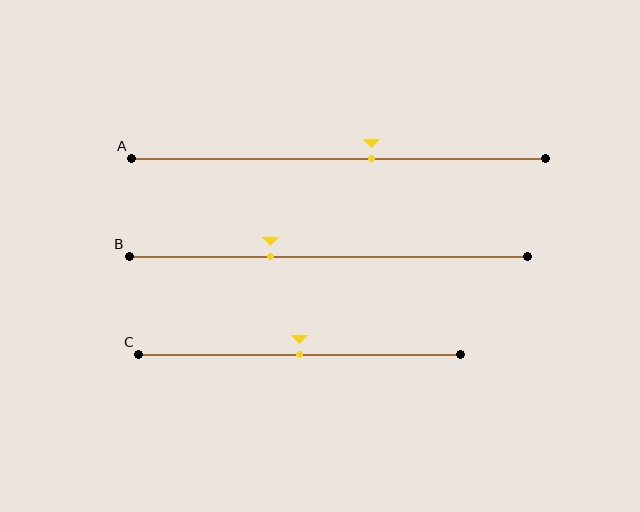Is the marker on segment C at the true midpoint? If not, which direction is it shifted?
Yes, the marker on segment C is at the true midpoint.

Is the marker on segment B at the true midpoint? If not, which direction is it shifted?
No, the marker on segment B is shifted to the left by about 15% of the segment length.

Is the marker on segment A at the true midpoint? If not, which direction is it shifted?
No, the marker on segment A is shifted to the right by about 8% of the segment length.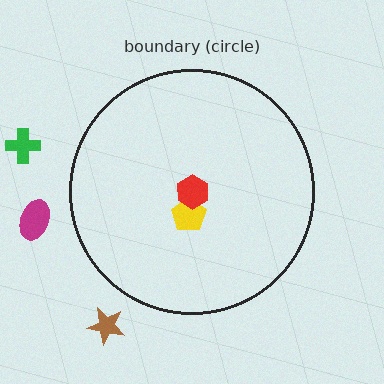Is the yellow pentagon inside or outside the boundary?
Inside.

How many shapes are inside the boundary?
2 inside, 3 outside.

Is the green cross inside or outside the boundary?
Outside.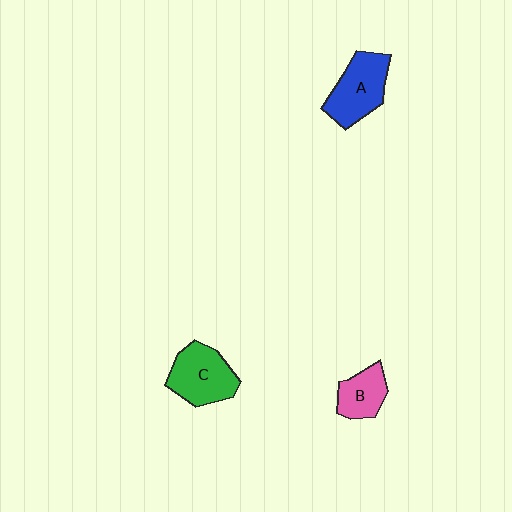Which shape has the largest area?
Shape A (blue).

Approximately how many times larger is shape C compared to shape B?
Approximately 1.5 times.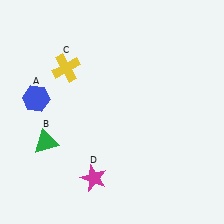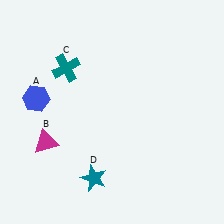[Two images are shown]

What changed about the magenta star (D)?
In Image 1, D is magenta. In Image 2, it changed to teal.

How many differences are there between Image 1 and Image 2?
There are 3 differences between the two images.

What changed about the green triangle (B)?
In Image 1, B is green. In Image 2, it changed to magenta.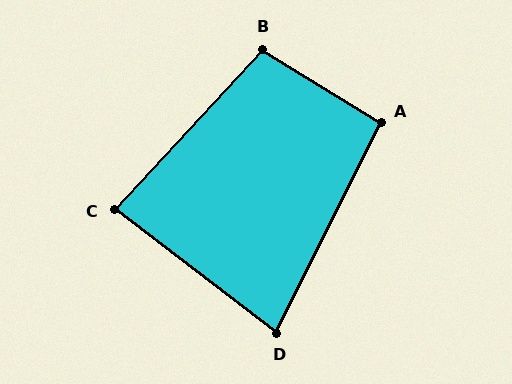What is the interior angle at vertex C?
Approximately 85 degrees (acute).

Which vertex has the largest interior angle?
B, at approximately 101 degrees.